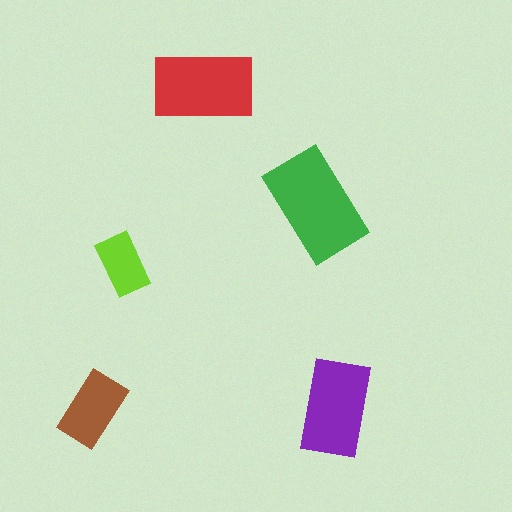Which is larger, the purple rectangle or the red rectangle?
The red one.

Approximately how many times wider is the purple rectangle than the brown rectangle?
About 1.5 times wider.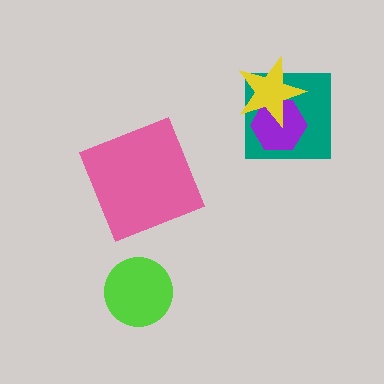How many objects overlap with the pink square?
0 objects overlap with the pink square.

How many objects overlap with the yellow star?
2 objects overlap with the yellow star.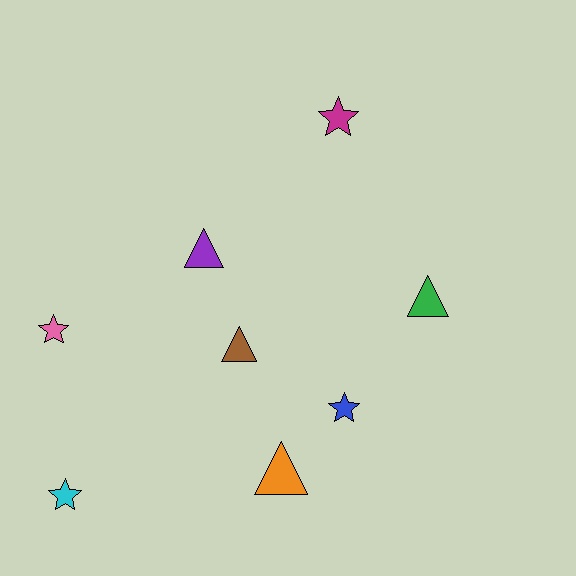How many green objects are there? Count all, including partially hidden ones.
There is 1 green object.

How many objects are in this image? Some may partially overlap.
There are 8 objects.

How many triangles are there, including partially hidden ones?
There are 4 triangles.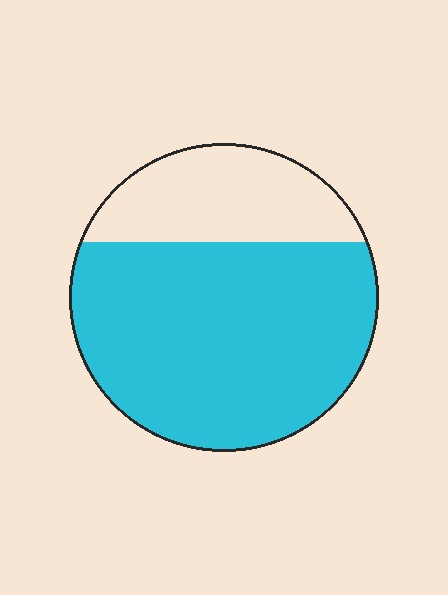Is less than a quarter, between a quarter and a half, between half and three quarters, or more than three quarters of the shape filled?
Between half and three quarters.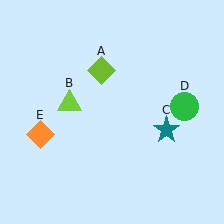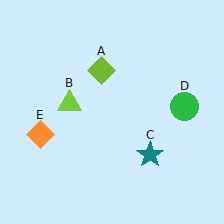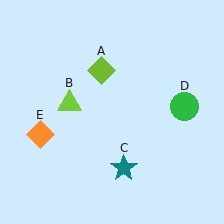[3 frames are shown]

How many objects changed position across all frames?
1 object changed position: teal star (object C).